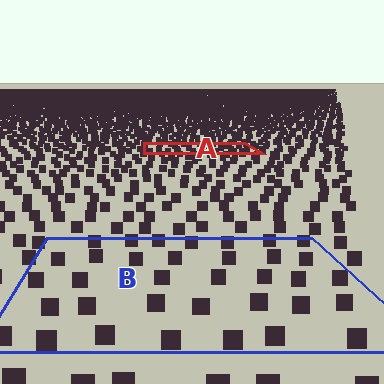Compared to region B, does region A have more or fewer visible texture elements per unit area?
Region A has more texture elements per unit area — they are packed more densely because it is farther away.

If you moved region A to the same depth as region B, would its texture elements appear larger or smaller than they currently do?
They would appear larger. At a closer depth, the same texture elements are projected at a bigger on-screen size.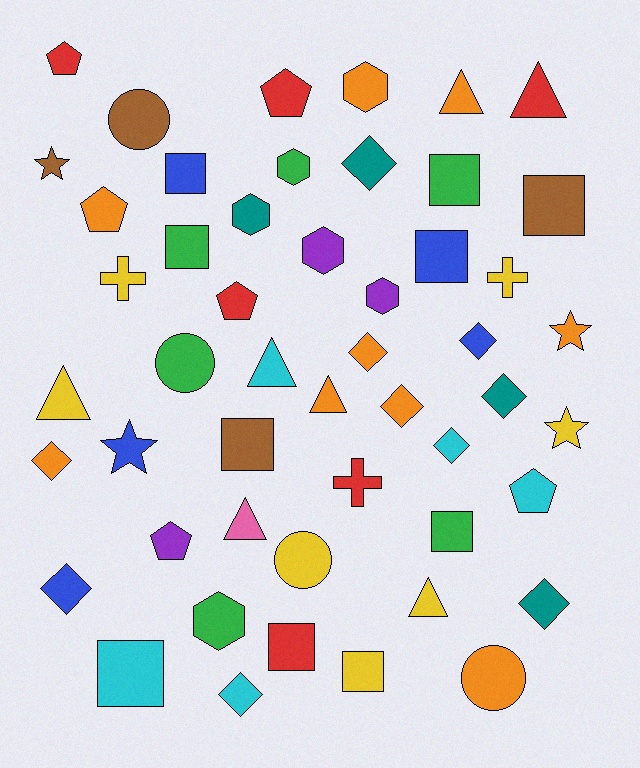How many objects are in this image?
There are 50 objects.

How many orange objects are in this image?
There are 9 orange objects.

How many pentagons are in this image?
There are 6 pentagons.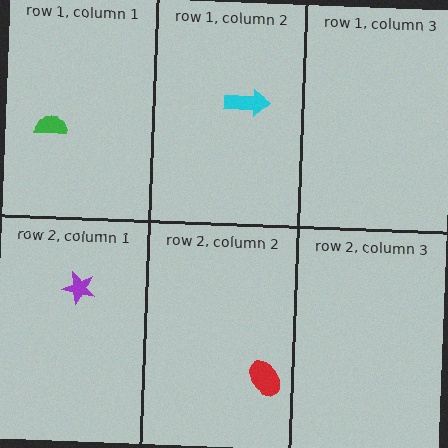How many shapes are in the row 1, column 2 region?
1.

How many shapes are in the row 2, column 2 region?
1.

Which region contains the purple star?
The row 2, column 1 region.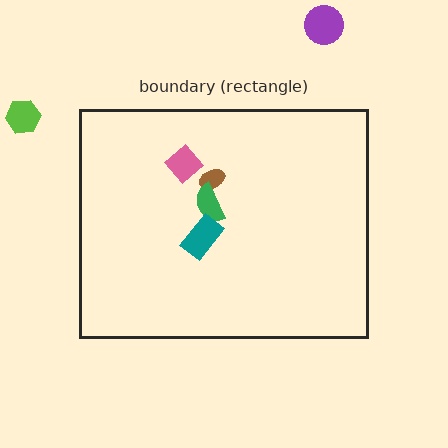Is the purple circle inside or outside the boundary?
Outside.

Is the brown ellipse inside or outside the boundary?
Inside.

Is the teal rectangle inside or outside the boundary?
Inside.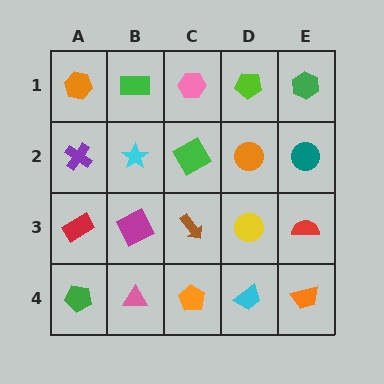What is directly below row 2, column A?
A red rectangle.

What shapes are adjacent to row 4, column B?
A magenta square (row 3, column B), a green pentagon (row 4, column A), an orange pentagon (row 4, column C).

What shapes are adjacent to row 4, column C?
A brown arrow (row 3, column C), a pink triangle (row 4, column B), a cyan trapezoid (row 4, column D).